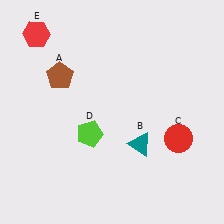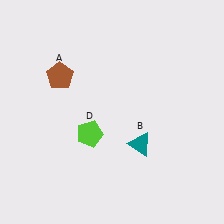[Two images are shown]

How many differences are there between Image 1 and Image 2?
There are 2 differences between the two images.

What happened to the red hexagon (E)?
The red hexagon (E) was removed in Image 2. It was in the top-left area of Image 1.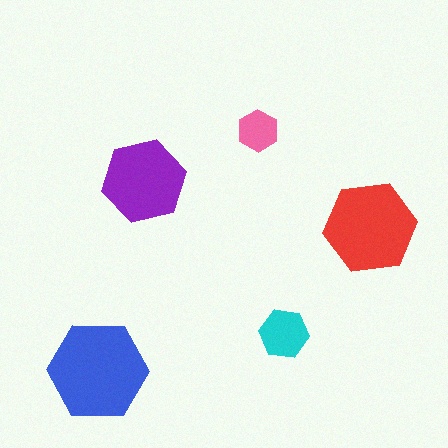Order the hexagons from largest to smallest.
the blue one, the red one, the purple one, the cyan one, the pink one.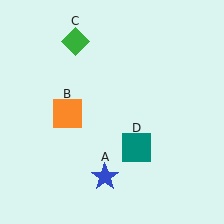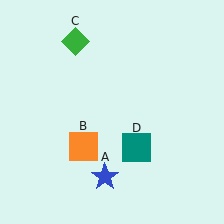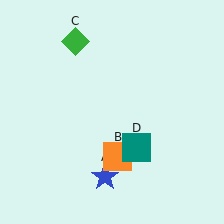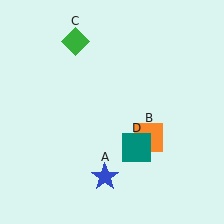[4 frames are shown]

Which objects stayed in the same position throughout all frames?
Blue star (object A) and green diamond (object C) and teal square (object D) remained stationary.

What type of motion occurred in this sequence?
The orange square (object B) rotated counterclockwise around the center of the scene.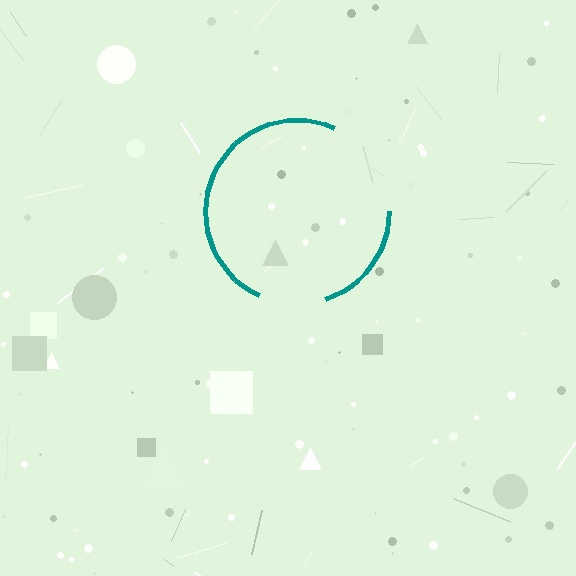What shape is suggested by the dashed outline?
The dashed outline suggests a circle.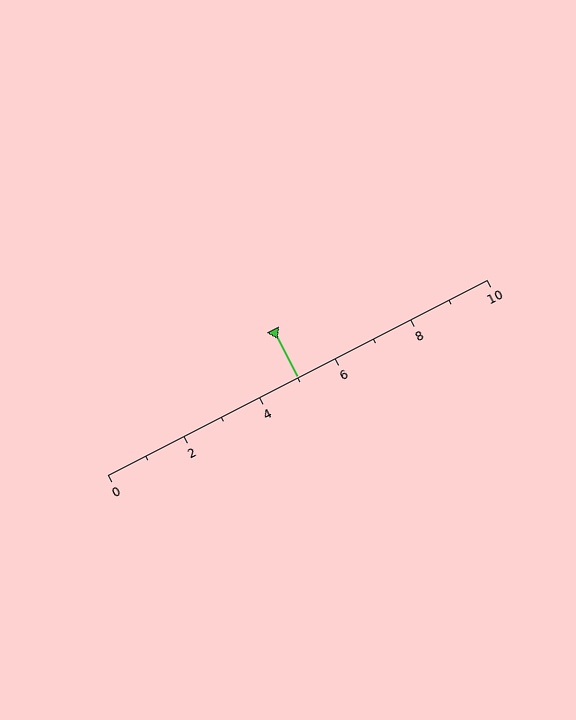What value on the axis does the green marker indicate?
The marker indicates approximately 5.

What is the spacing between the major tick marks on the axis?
The major ticks are spaced 2 apart.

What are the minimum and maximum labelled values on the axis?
The axis runs from 0 to 10.